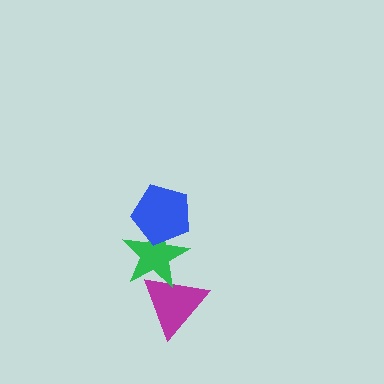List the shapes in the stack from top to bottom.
From top to bottom: the blue pentagon, the green star, the magenta triangle.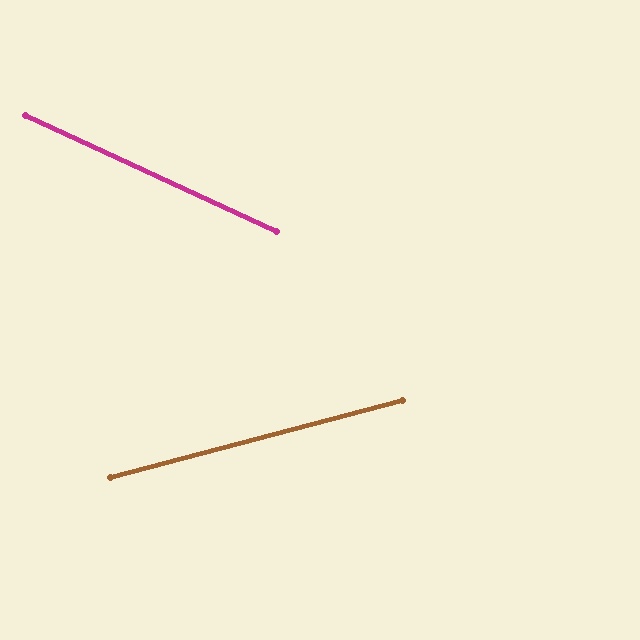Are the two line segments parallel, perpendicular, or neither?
Neither parallel nor perpendicular — they differ by about 40°.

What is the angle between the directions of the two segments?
Approximately 40 degrees.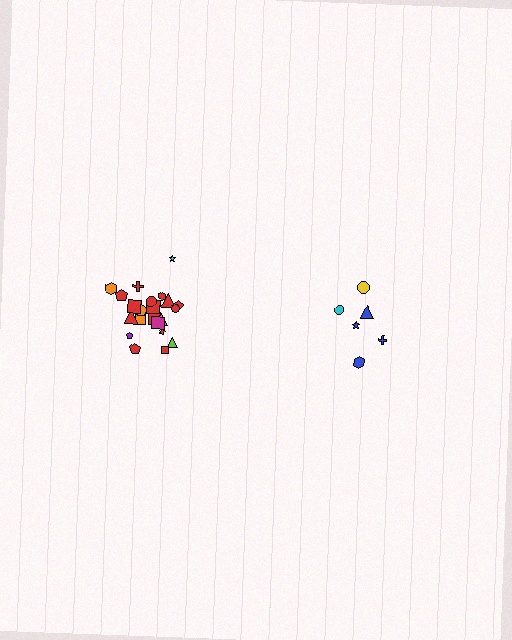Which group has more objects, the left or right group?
The left group.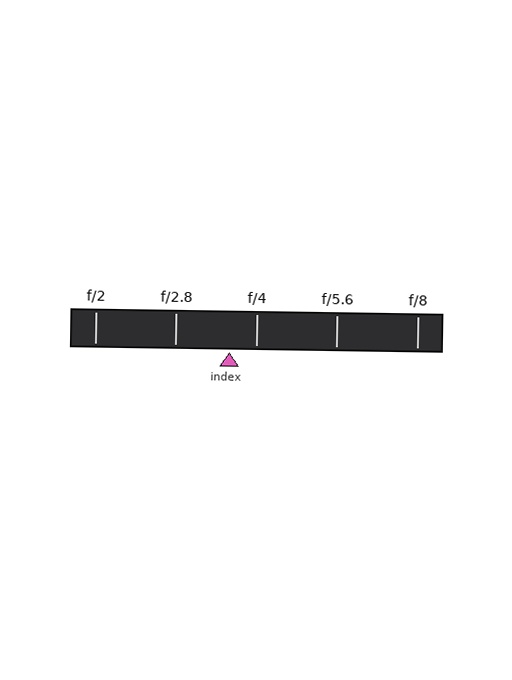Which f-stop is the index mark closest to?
The index mark is closest to f/4.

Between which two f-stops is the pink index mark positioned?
The index mark is between f/2.8 and f/4.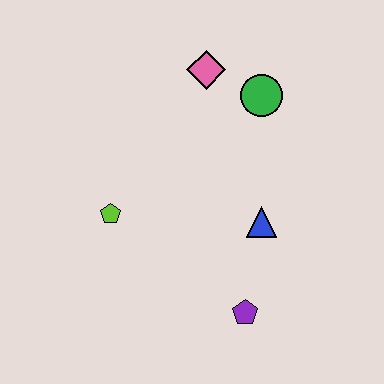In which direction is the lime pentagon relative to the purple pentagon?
The lime pentagon is to the left of the purple pentagon.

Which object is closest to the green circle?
The pink diamond is closest to the green circle.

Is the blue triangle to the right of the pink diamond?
Yes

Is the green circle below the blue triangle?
No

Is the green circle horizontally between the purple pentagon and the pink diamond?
No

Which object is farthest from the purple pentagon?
The pink diamond is farthest from the purple pentagon.